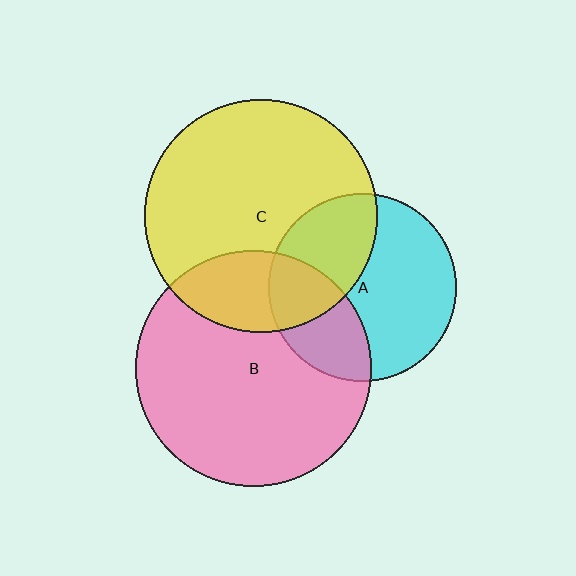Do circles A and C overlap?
Yes.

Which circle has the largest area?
Circle B (pink).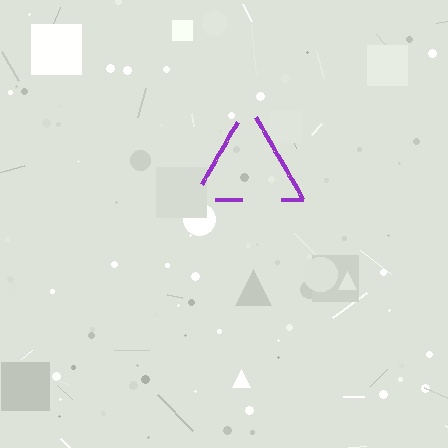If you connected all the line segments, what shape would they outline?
They would outline a triangle.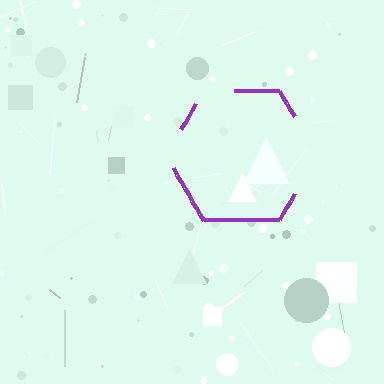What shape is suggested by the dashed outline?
The dashed outline suggests a hexagon.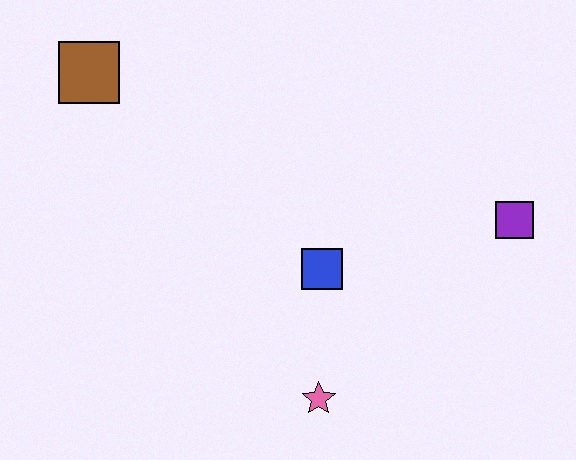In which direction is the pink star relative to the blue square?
The pink star is below the blue square.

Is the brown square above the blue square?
Yes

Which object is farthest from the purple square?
The brown square is farthest from the purple square.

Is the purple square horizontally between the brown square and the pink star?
No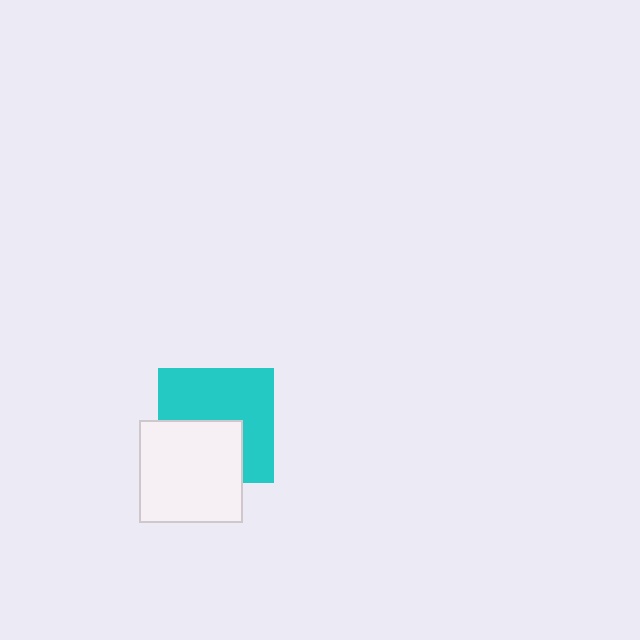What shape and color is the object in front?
The object in front is a white square.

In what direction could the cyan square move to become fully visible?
The cyan square could move up. That would shift it out from behind the white square entirely.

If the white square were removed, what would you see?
You would see the complete cyan square.